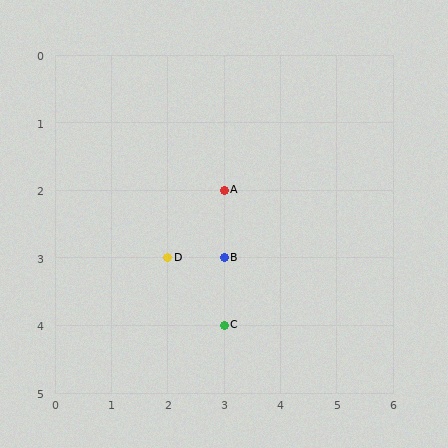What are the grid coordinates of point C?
Point C is at grid coordinates (3, 4).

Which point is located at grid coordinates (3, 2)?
Point A is at (3, 2).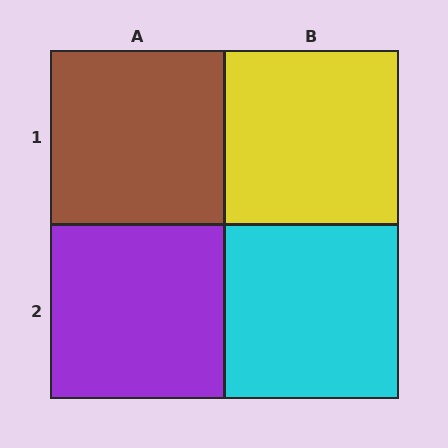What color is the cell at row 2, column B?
Cyan.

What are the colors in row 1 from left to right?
Brown, yellow.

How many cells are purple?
1 cell is purple.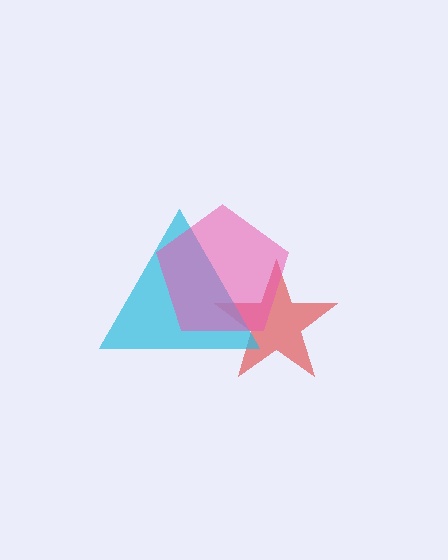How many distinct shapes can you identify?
There are 3 distinct shapes: a red star, a cyan triangle, a pink pentagon.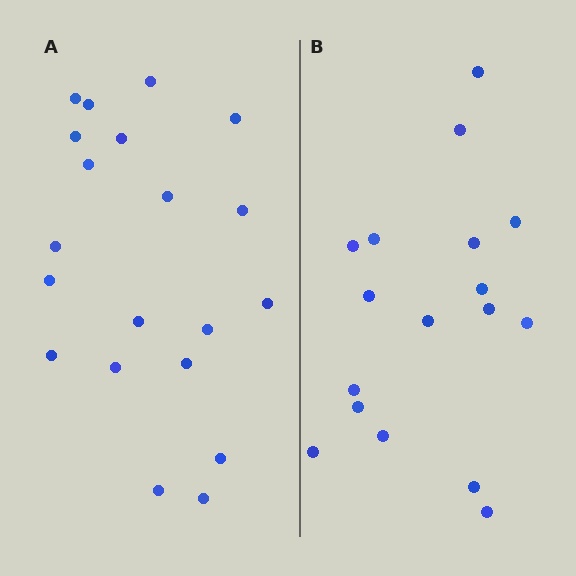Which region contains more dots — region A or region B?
Region A (the left region) has more dots.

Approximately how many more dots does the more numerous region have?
Region A has just a few more — roughly 2 or 3 more dots than region B.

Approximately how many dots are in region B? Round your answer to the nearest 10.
About 20 dots. (The exact count is 17, which rounds to 20.)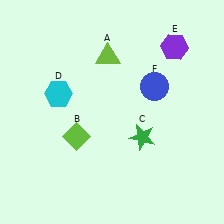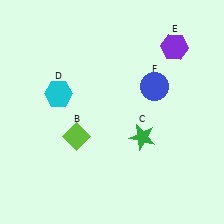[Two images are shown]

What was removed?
The lime triangle (A) was removed in Image 2.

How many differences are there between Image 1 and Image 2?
There is 1 difference between the two images.